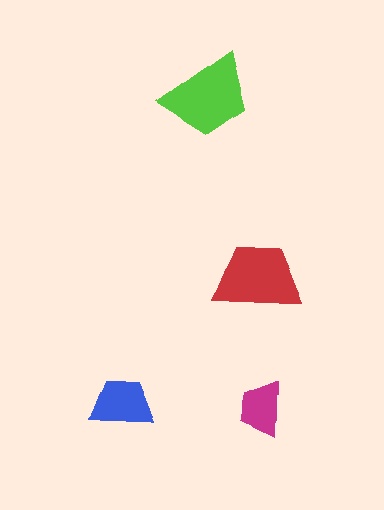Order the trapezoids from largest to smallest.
the lime one, the red one, the blue one, the magenta one.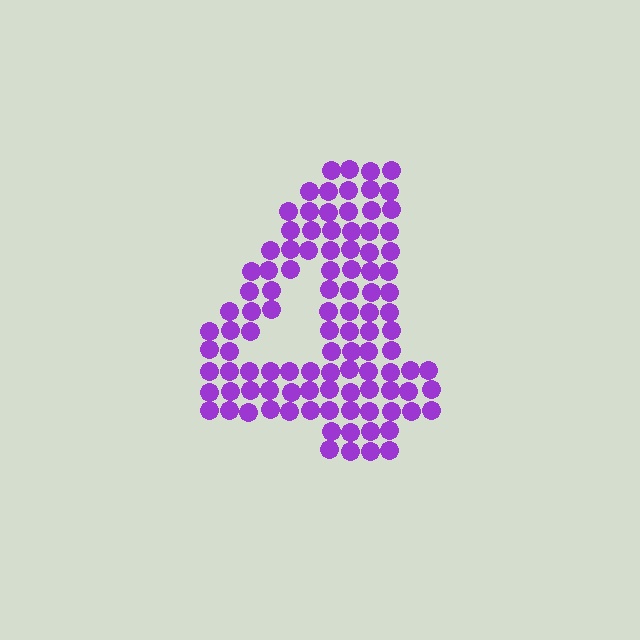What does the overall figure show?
The overall figure shows the digit 4.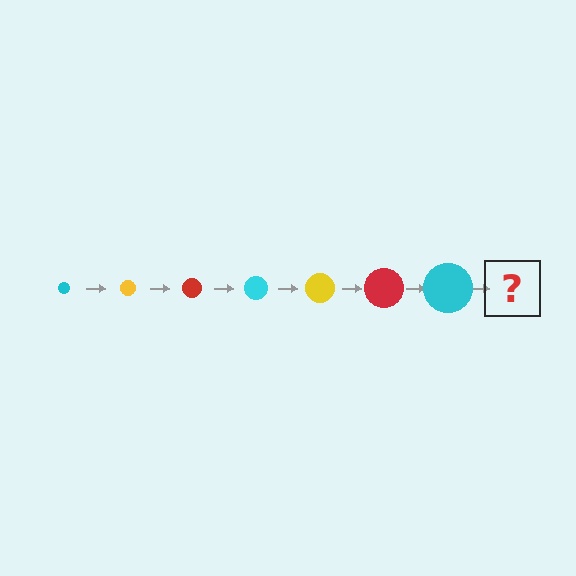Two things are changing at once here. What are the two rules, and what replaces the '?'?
The two rules are that the circle grows larger each step and the color cycles through cyan, yellow, and red. The '?' should be a yellow circle, larger than the previous one.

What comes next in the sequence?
The next element should be a yellow circle, larger than the previous one.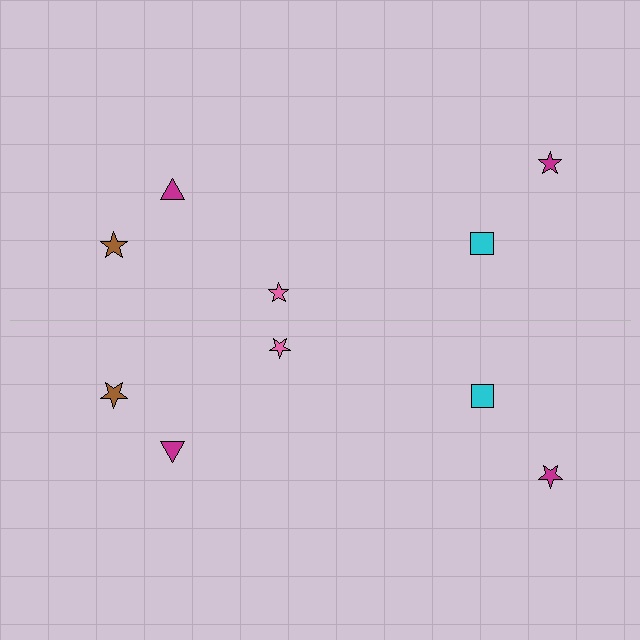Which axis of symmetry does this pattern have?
The pattern has a horizontal axis of symmetry running through the center of the image.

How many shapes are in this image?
There are 10 shapes in this image.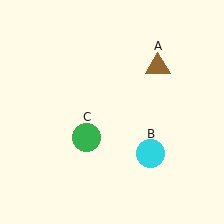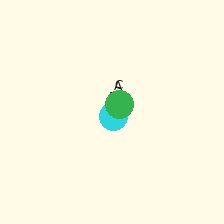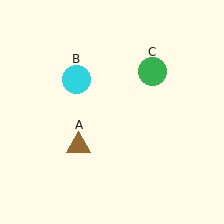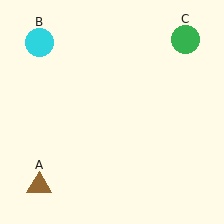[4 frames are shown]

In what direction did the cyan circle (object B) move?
The cyan circle (object B) moved up and to the left.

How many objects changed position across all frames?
3 objects changed position: brown triangle (object A), cyan circle (object B), green circle (object C).